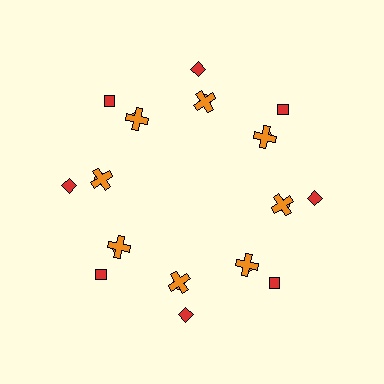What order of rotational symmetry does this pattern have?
This pattern has 8-fold rotational symmetry.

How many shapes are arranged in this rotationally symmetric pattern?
There are 24 shapes, arranged in 8 groups of 3.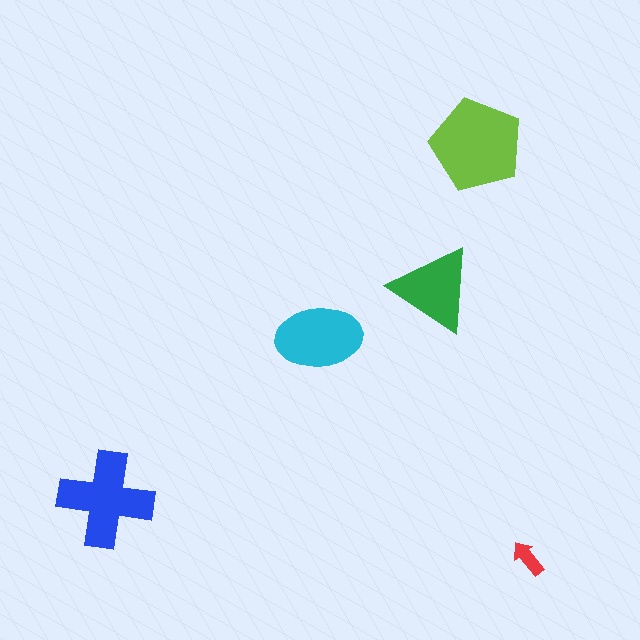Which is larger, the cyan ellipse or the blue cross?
The blue cross.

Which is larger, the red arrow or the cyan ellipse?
The cyan ellipse.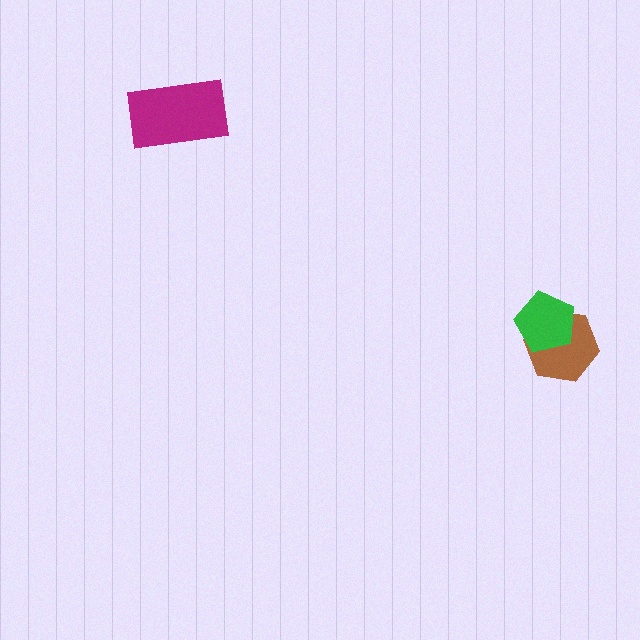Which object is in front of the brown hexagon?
The green pentagon is in front of the brown hexagon.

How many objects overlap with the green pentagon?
1 object overlaps with the green pentagon.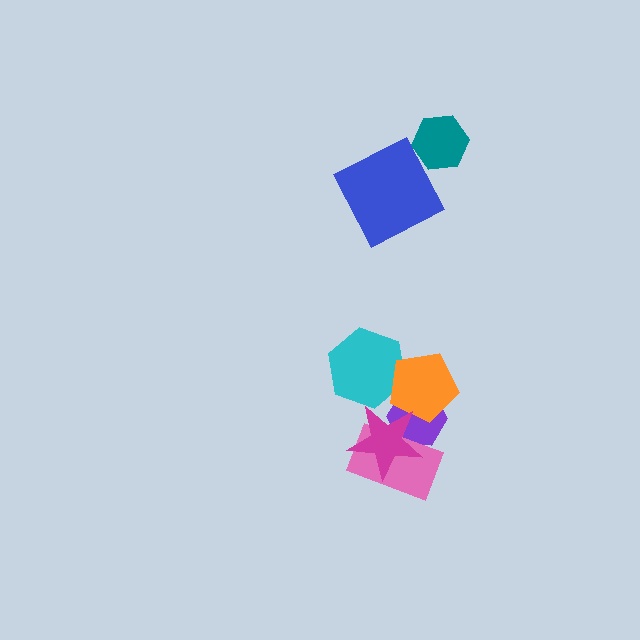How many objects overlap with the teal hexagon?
0 objects overlap with the teal hexagon.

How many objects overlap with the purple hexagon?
3 objects overlap with the purple hexagon.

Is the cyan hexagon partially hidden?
Yes, it is partially covered by another shape.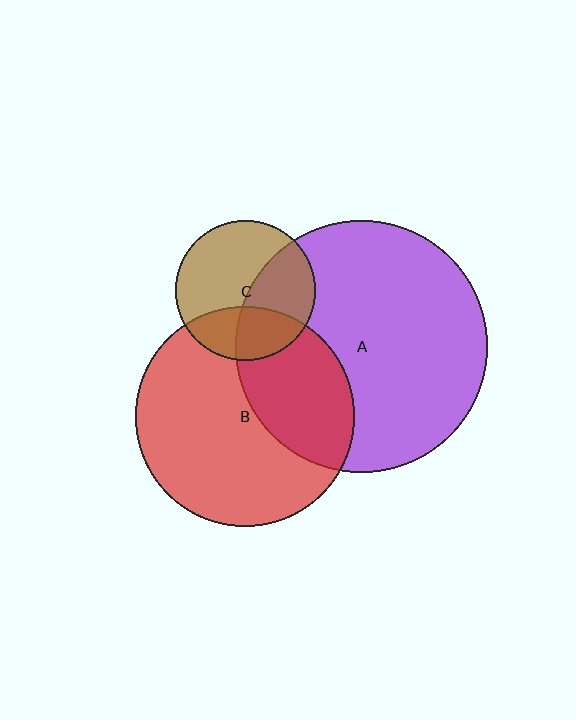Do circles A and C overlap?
Yes.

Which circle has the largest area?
Circle A (purple).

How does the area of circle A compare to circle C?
Approximately 3.2 times.